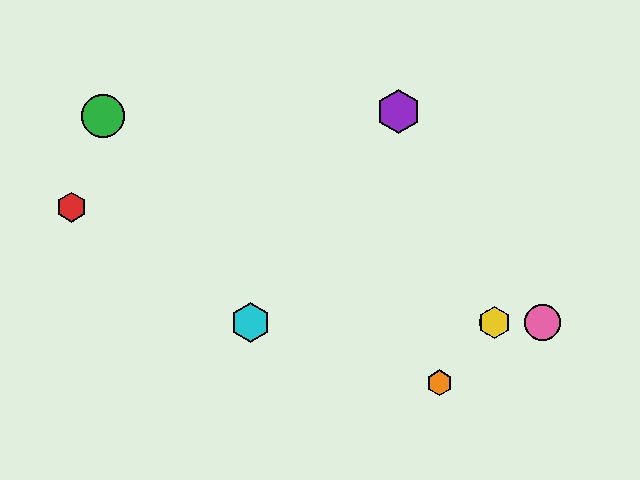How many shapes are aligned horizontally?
4 shapes (the blue circle, the yellow hexagon, the cyan hexagon, the pink circle) are aligned horizontally.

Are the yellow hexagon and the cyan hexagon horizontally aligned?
Yes, both are at y≈323.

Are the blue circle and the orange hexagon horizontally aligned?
No, the blue circle is at y≈323 and the orange hexagon is at y≈383.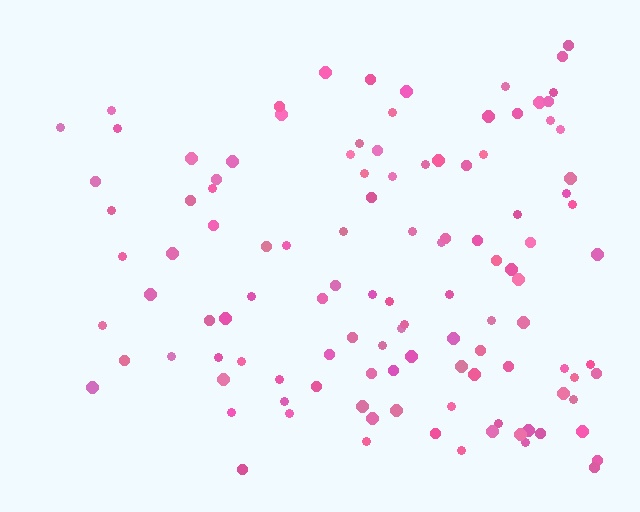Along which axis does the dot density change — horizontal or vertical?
Horizontal.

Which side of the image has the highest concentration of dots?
The right.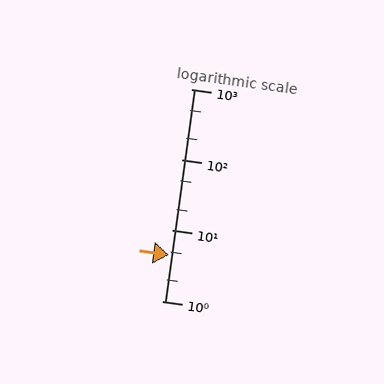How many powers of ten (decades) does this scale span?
The scale spans 3 decades, from 1 to 1000.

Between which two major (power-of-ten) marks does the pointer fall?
The pointer is between 1 and 10.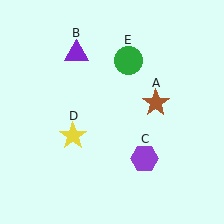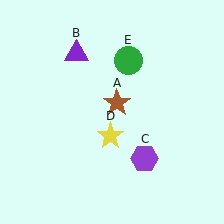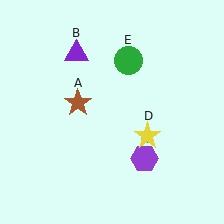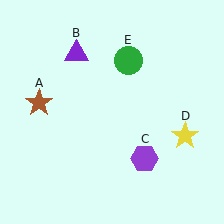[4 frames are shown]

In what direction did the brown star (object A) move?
The brown star (object A) moved left.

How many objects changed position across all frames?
2 objects changed position: brown star (object A), yellow star (object D).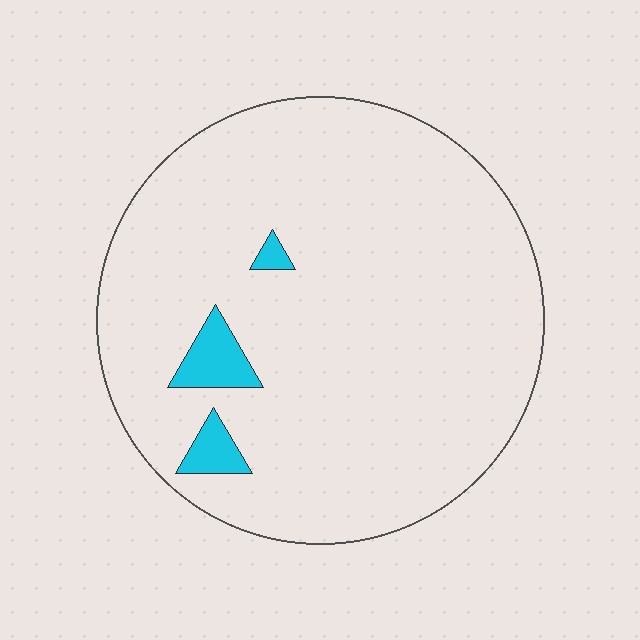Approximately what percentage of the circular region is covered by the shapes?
Approximately 5%.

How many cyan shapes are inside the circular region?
3.